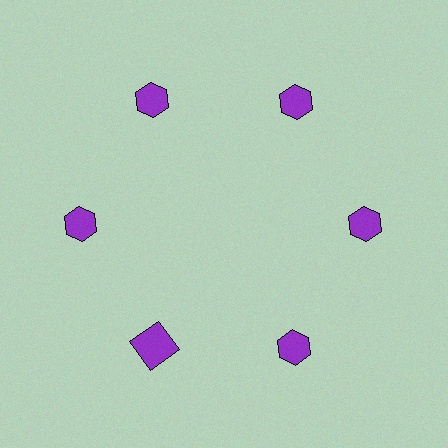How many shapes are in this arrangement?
There are 6 shapes arranged in a ring pattern.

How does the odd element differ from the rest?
It has a different shape: square instead of hexagon.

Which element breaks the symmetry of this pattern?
The purple square at roughly the 7 o'clock position breaks the symmetry. All other shapes are purple hexagons.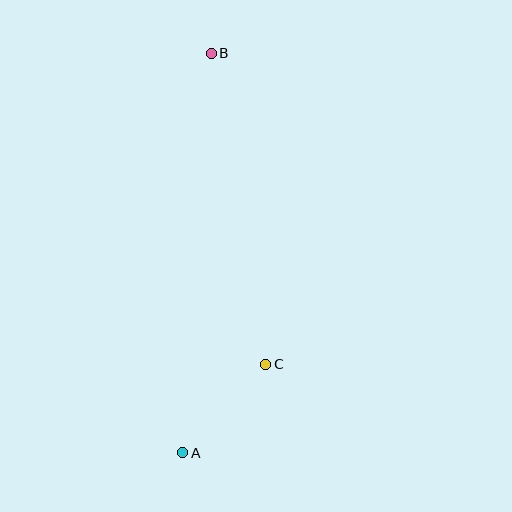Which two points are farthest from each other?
Points A and B are farthest from each other.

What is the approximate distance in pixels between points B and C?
The distance between B and C is approximately 316 pixels.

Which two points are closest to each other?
Points A and C are closest to each other.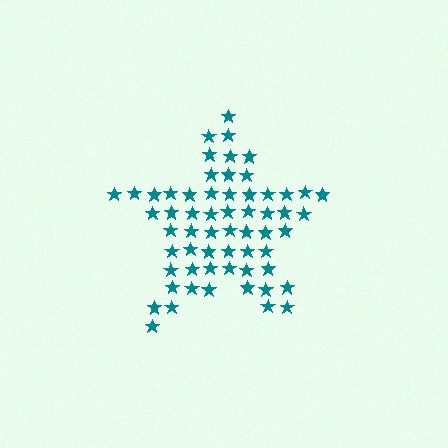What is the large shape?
The large shape is a star.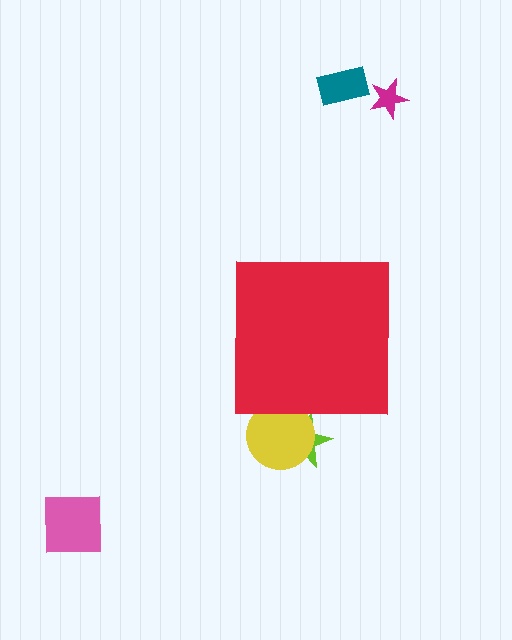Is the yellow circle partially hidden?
Yes, the yellow circle is partially hidden behind the red square.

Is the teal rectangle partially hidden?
No, the teal rectangle is fully visible.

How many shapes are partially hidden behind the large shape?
2 shapes are partially hidden.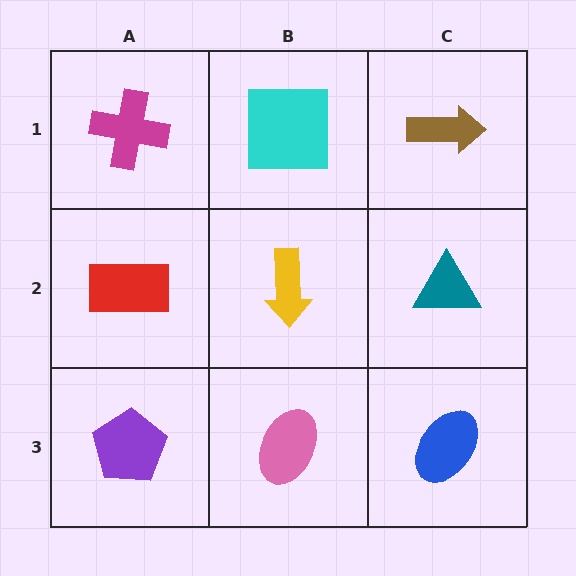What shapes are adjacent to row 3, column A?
A red rectangle (row 2, column A), a pink ellipse (row 3, column B).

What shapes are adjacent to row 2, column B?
A cyan square (row 1, column B), a pink ellipse (row 3, column B), a red rectangle (row 2, column A), a teal triangle (row 2, column C).